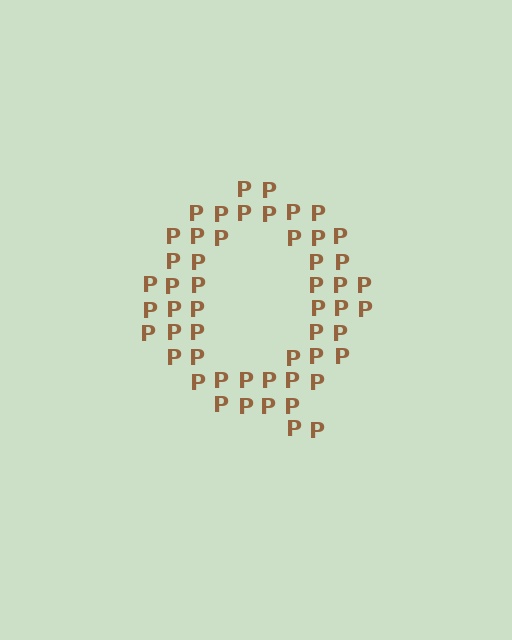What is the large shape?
The large shape is the letter Q.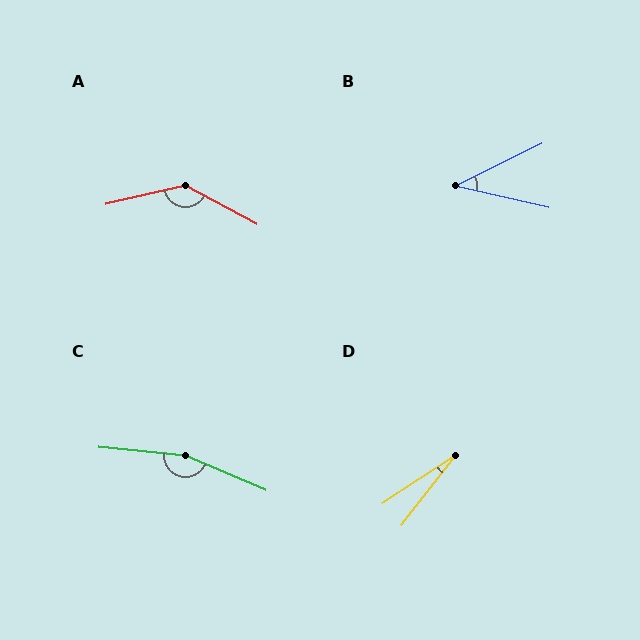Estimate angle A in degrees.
Approximately 138 degrees.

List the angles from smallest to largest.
D (19°), B (39°), A (138°), C (162°).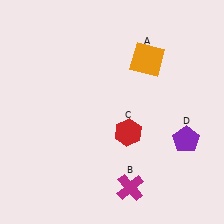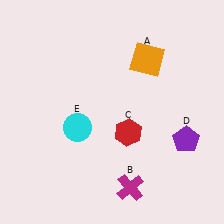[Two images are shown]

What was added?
A cyan circle (E) was added in Image 2.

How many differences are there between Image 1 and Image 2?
There is 1 difference between the two images.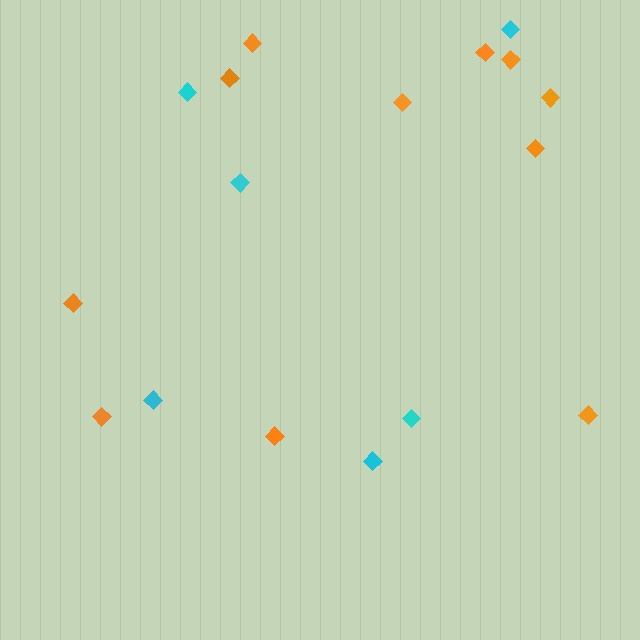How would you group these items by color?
There are 2 groups: one group of orange diamonds (11) and one group of cyan diamonds (6).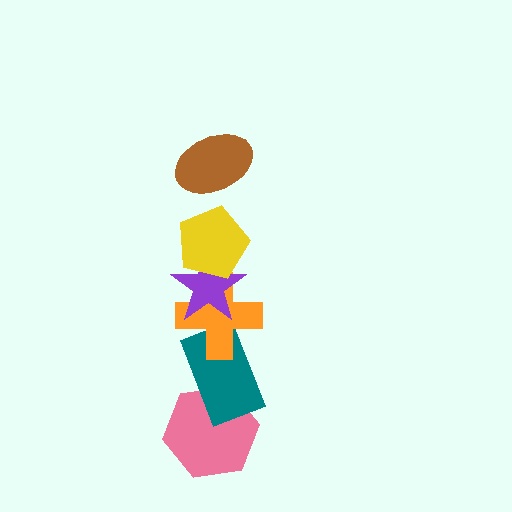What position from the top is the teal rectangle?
The teal rectangle is 5th from the top.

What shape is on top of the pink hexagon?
The teal rectangle is on top of the pink hexagon.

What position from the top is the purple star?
The purple star is 3rd from the top.